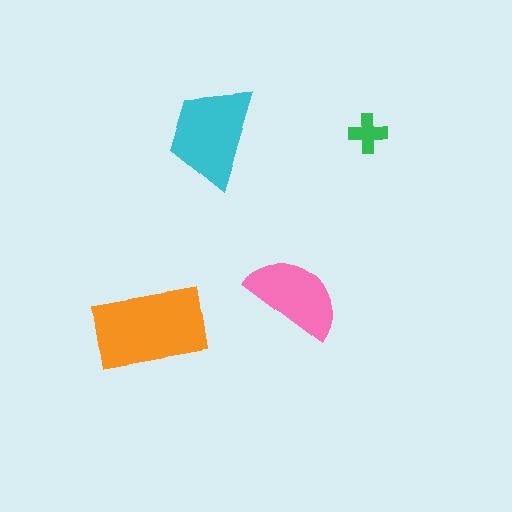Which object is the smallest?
The green cross.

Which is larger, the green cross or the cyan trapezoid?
The cyan trapezoid.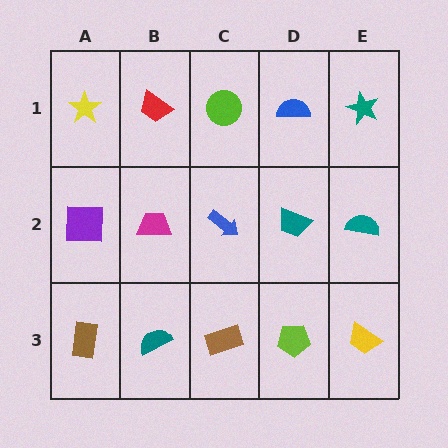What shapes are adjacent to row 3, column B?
A magenta trapezoid (row 2, column B), a brown rectangle (row 3, column A), a brown rectangle (row 3, column C).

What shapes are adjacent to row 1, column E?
A teal semicircle (row 2, column E), a blue semicircle (row 1, column D).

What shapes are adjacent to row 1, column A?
A purple square (row 2, column A), a red trapezoid (row 1, column B).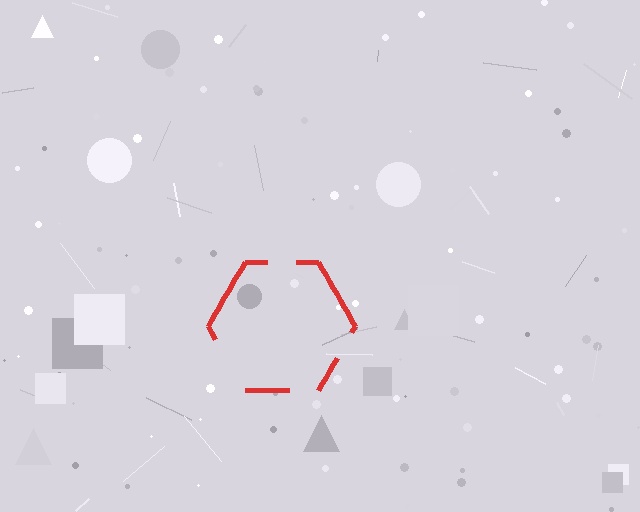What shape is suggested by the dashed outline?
The dashed outline suggests a hexagon.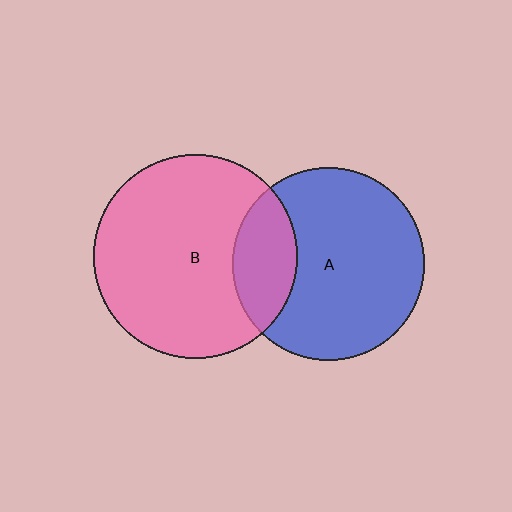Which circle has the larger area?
Circle B (pink).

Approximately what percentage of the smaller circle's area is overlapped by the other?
Approximately 25%.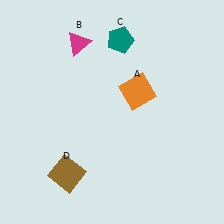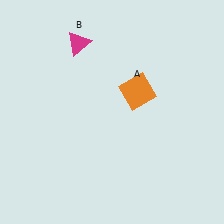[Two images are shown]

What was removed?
The brown square (D), the teal pentagon (C) were removed in Image 2.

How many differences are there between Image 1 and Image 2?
There are 2 differences between the two images.